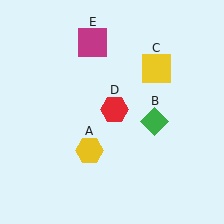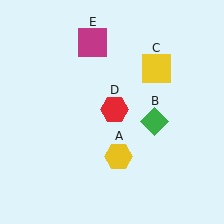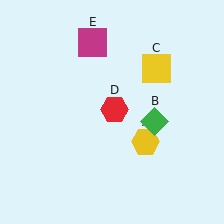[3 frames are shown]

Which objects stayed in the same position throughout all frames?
Green diamond (object B) and yellow square (object C) and red hexagon (object D) and magenta square (object E) remained stationary.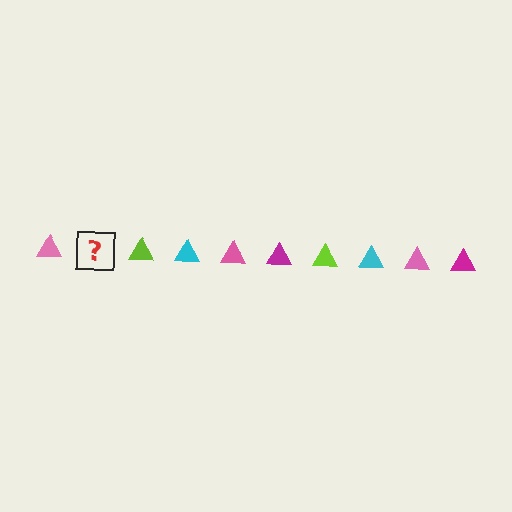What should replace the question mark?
The question mark should be replaced with a magenta triangle.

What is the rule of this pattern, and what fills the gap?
The rule is that the pattern cycles through pink, magenta, lime, cyan triangles. The gap should be filled with a magenta triangle.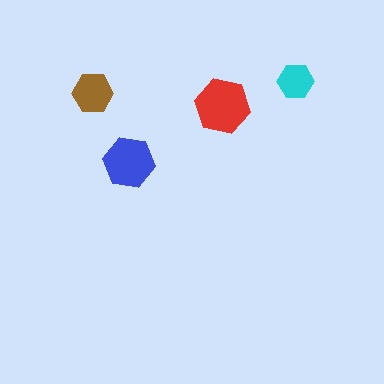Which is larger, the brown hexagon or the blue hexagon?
The blue one.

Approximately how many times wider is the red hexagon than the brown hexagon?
About 1.5 times wider.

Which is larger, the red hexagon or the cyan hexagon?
The red one.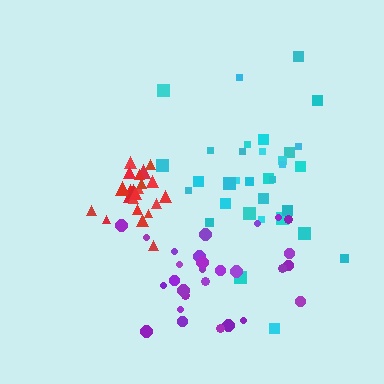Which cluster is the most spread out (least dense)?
Cyan.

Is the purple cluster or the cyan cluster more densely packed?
Purple.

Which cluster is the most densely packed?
Red.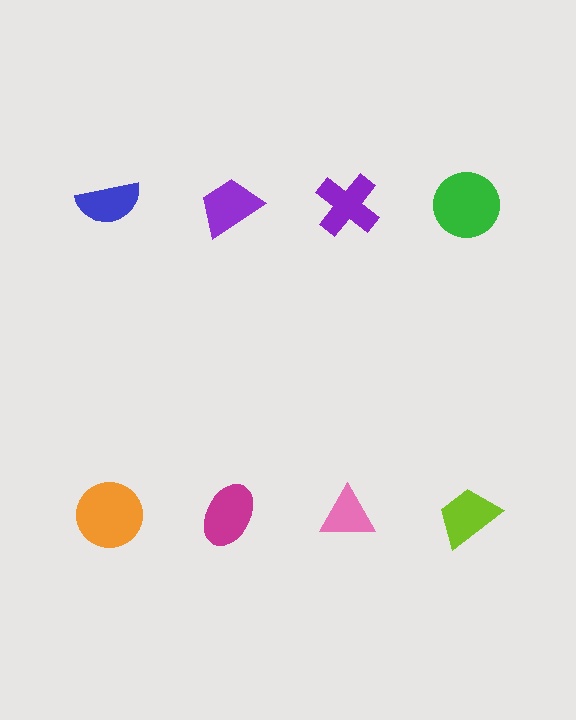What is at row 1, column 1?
A blue semicircle.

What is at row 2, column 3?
A pink triangle.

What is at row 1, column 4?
A green circle.